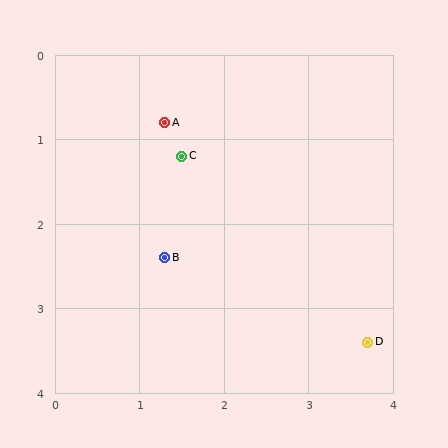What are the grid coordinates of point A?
Point A is at approximately (1.3, 0.8).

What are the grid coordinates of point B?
Point B is at approximately (1.3, 2.4).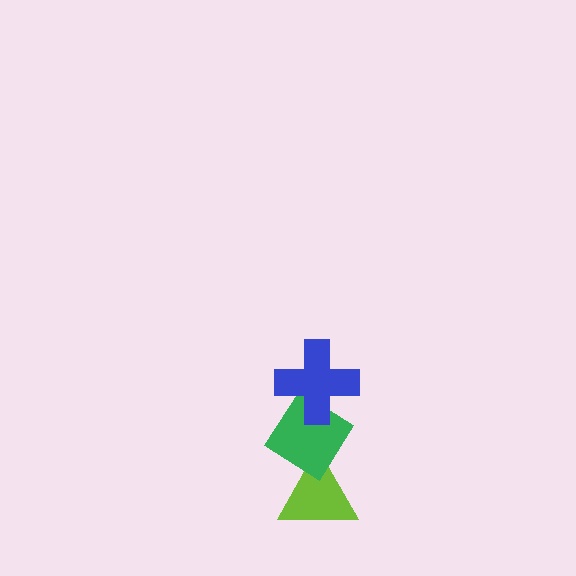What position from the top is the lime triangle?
The lime triangle is 3rd from the top.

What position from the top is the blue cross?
The blue cross is 1st from the top.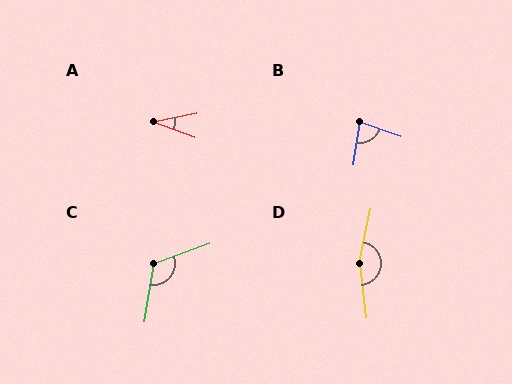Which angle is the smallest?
A, at approximately 31 degrees.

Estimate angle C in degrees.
Approximately 119 degrees.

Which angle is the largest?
D, at approximately 161 degrees.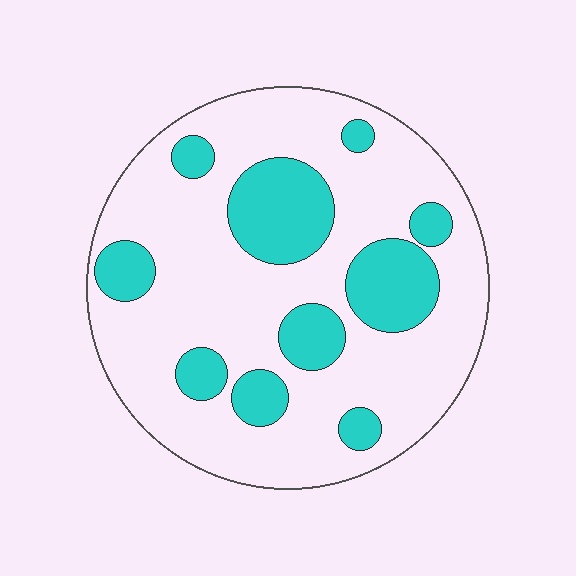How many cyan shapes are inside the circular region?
10.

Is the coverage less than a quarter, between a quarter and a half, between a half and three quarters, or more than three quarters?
Between a quarter and a half.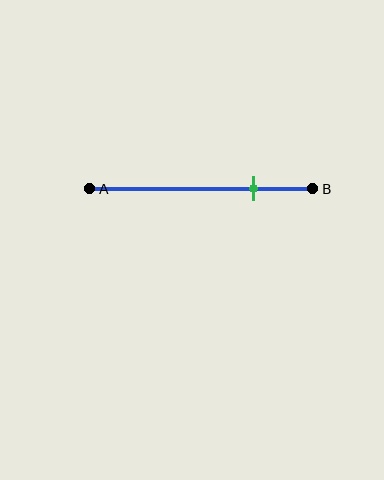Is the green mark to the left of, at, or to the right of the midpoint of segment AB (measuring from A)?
The green mark is to the right of the midpoint of segment AB.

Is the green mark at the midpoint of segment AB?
No, the mark is at about 75% from A, not at the 50% midpoint.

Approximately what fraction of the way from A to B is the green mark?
The green mark is approximately 75% of the way from A to B.